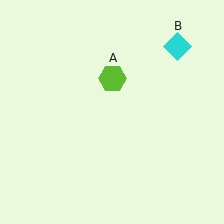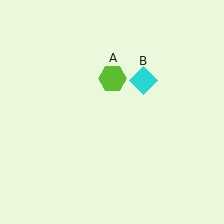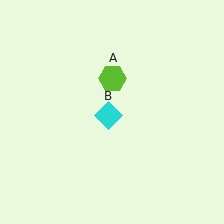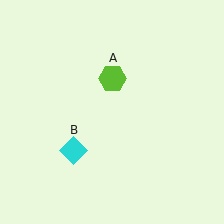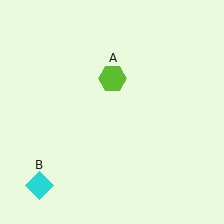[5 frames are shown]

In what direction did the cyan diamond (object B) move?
The cyan diamond (object B) moved down and to the left.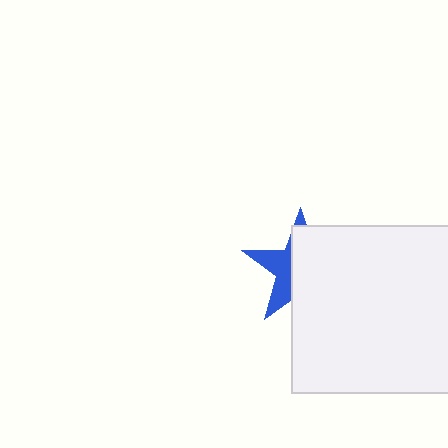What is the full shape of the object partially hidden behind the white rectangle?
The partially hidden object is a blue star.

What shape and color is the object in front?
The object in front is a white rectangle.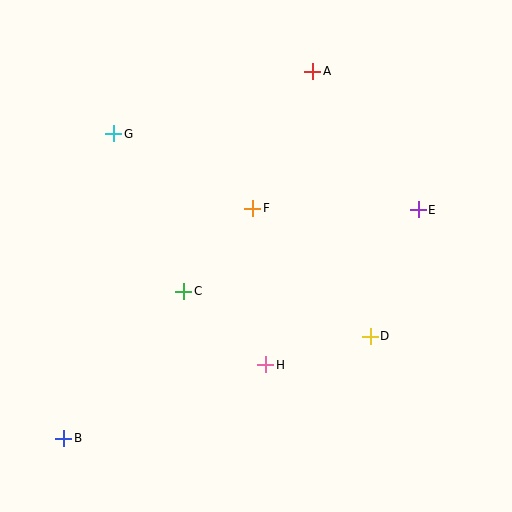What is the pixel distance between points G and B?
The distance between G and B is 308 pixels.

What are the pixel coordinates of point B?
Point B is at (64, 438).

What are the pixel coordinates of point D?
Point D is at (370, 336).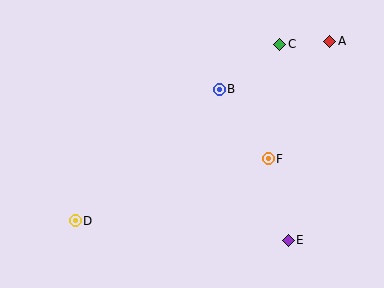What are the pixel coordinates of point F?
Point F is at (268, 159).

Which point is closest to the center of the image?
Point B at (219, 89) is closest to the center.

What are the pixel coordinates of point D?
Point D is at (75, 221).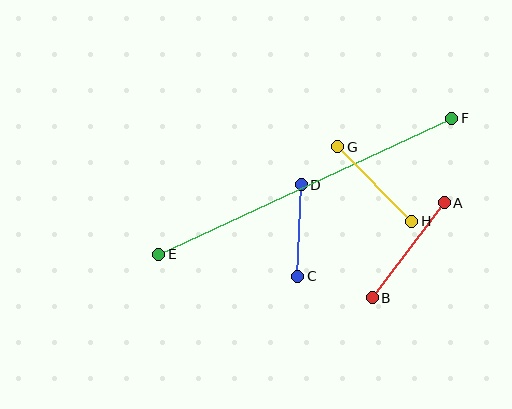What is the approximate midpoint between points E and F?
The midpoint is at approximately (305, 186) pixels.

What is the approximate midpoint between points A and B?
The midpoint is at approximately (408, 250) pixels.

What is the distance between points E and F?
The distance is approximately 323 pixels.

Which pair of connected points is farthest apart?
Points E and F are farthest apart.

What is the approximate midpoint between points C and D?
The midpoint is at approximately (300, 230) pixels.